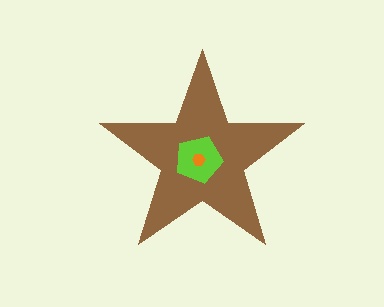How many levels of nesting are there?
3.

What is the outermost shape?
The brown star.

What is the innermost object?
The orange hexagon.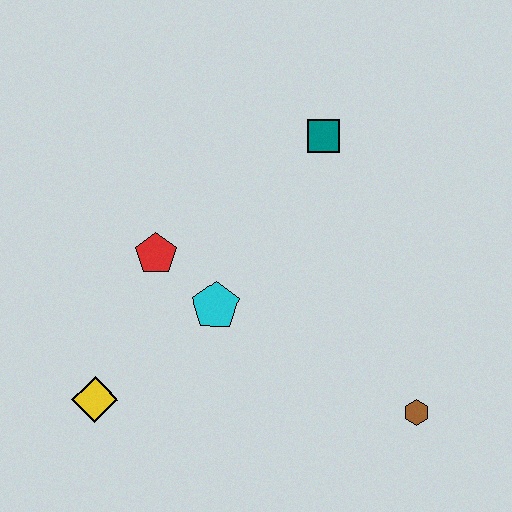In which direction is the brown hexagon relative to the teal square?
The brown hexagon is below the teal square.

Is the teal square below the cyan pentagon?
No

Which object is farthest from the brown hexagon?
The yellow diamond is farthest from the brown hexagon.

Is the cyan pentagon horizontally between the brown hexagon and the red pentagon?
Yes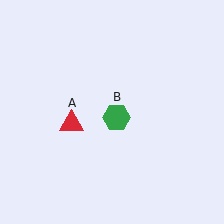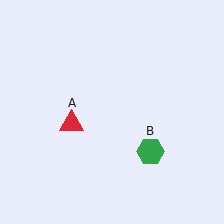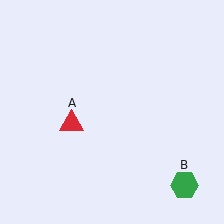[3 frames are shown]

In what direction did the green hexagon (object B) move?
The green hexagon (object B) moved down and to the right.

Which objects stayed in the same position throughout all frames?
Red triangle (object A) remained stationary.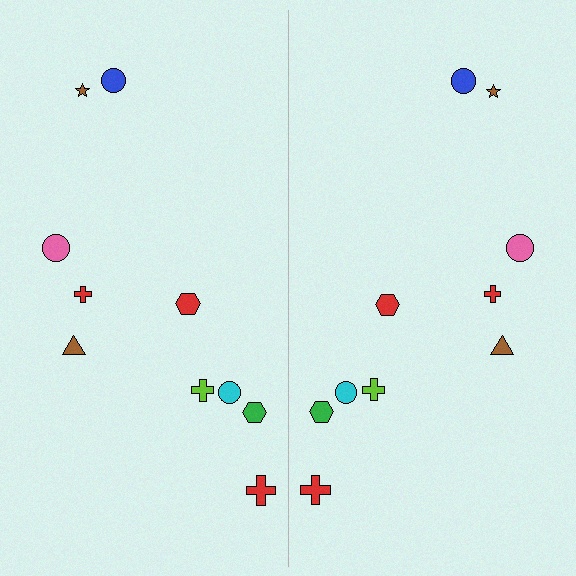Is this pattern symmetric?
Yes, this pattern has bilateral (reflection) symmetry.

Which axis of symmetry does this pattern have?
The pattern has a vertical axis of symmetry running through the center of the image.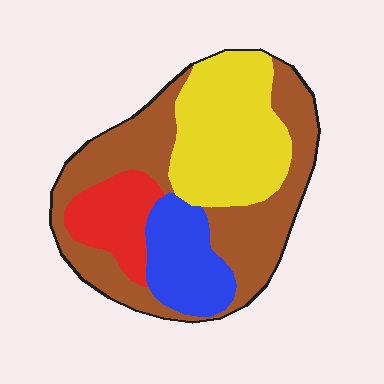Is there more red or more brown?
Brown.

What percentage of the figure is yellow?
Yellow covers roughly 30% of the figure.